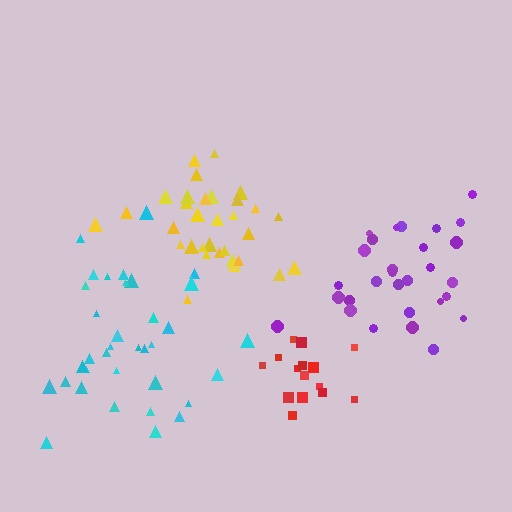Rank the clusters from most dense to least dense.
red, yellow, purple, cyan.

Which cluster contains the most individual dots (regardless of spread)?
Cyan (35).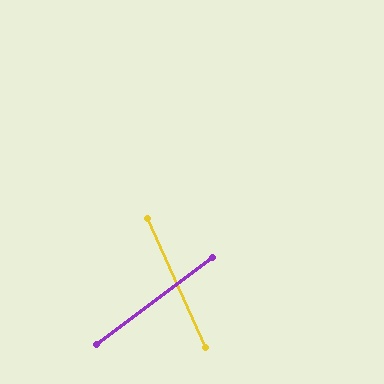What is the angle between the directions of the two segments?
Approximately 78 degrees.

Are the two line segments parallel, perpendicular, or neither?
Neither parallel nor perpendicular — they differ by about 78°.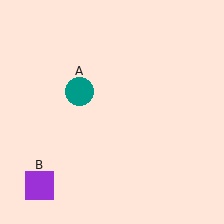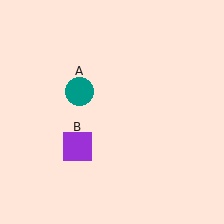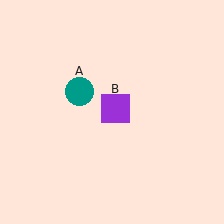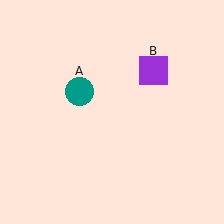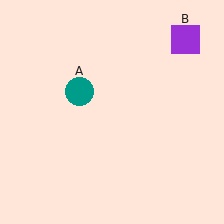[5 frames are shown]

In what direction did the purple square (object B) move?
The purple square (object B) moved up and to the right.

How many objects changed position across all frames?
1 object changed position: purple square (object B).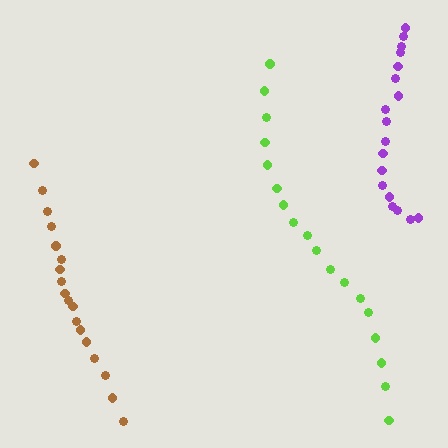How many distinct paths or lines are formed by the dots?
There are 3 distinct paths.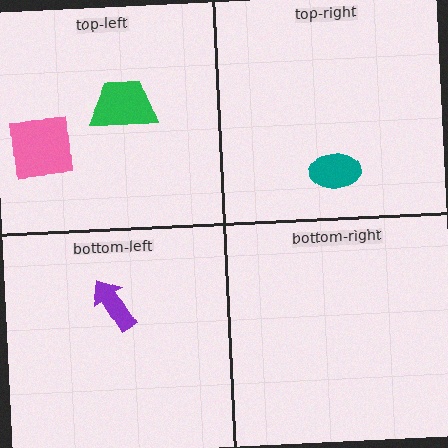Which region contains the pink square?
The top-left region.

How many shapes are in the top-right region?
1.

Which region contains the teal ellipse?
The top-right region.